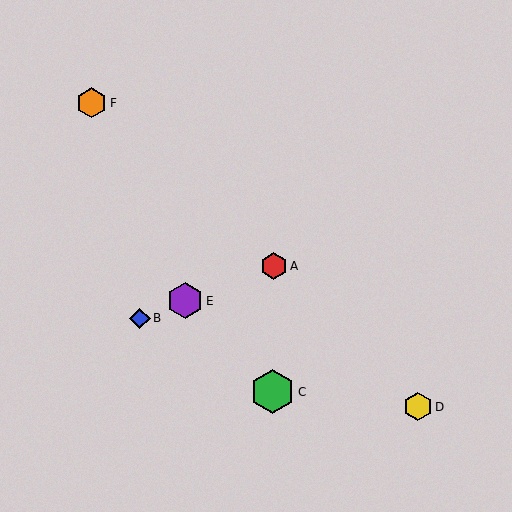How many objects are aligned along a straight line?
3 objects (A, B, E) are aligned along a straight line.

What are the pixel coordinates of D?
Object D is at (418, 407).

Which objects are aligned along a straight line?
Objects A, B, E are aligned along a straight line.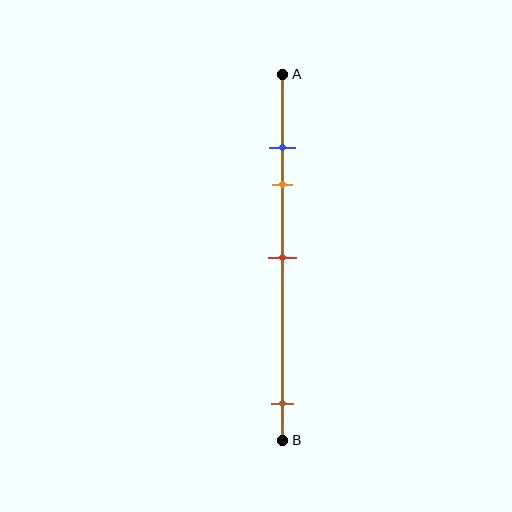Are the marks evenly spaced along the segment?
No, the marks are not evenly spaced.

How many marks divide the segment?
There are 4 marks dividing the segment.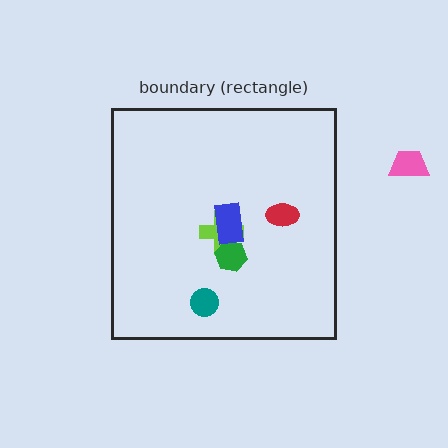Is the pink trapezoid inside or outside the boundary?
Outside.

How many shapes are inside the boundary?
5 inside, 1 outside.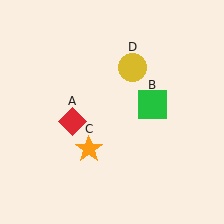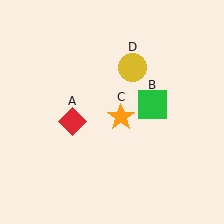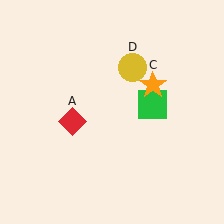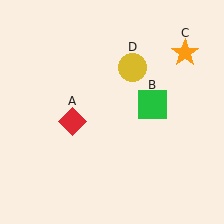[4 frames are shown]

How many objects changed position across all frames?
1 object changed position: orange star (object C).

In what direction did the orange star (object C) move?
The orange star (object C) moved up and to the right.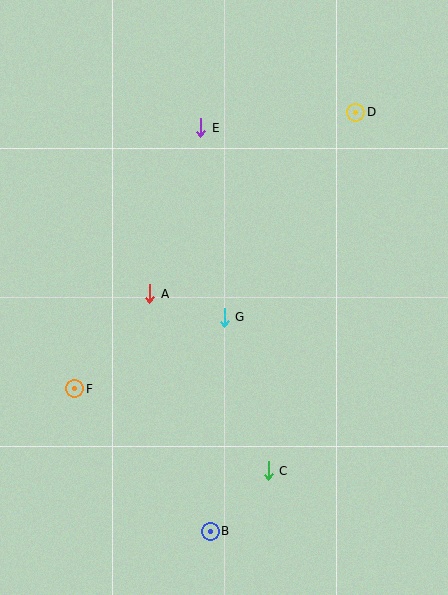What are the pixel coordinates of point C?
Point C is at (268, 471).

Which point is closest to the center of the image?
Point G at (224, 317) is closest to the center.